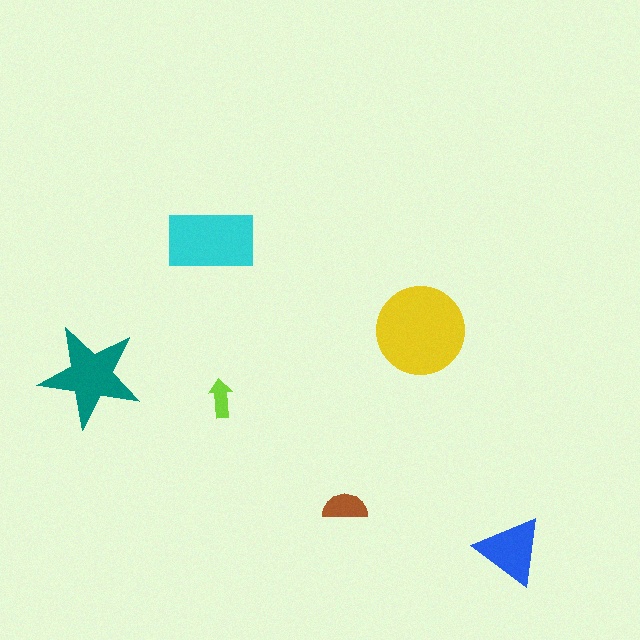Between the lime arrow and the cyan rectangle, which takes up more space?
The cyan rectangle.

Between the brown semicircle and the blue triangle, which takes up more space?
The blue triangle.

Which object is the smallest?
The lime arrow.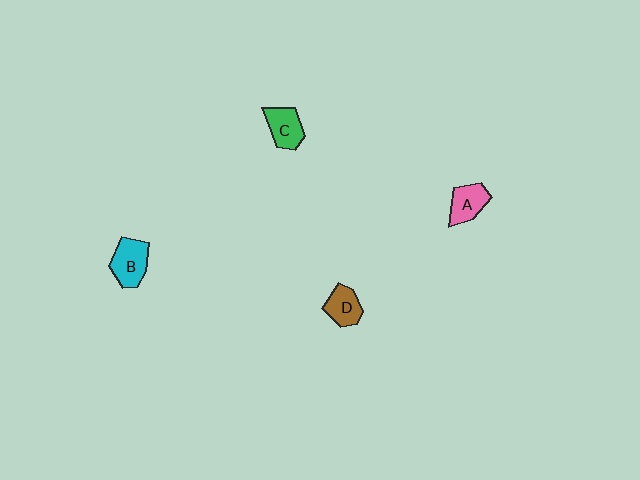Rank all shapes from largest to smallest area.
From largest to smallest: B (cyan), C (green), A (pink), D (brown).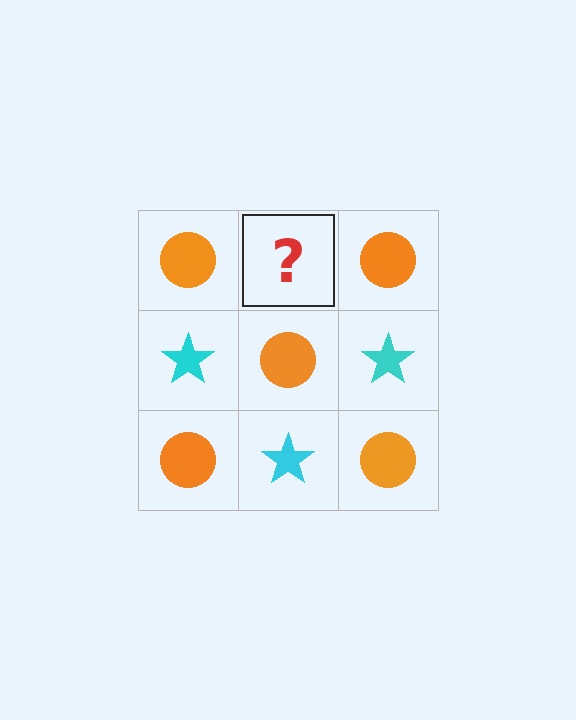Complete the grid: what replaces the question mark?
The question mark should be replaced with a cyan star.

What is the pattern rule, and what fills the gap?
The rule is that it alternates orange circle and cyan star in a checkerboard pattern. The gap should be filled with a cyan star.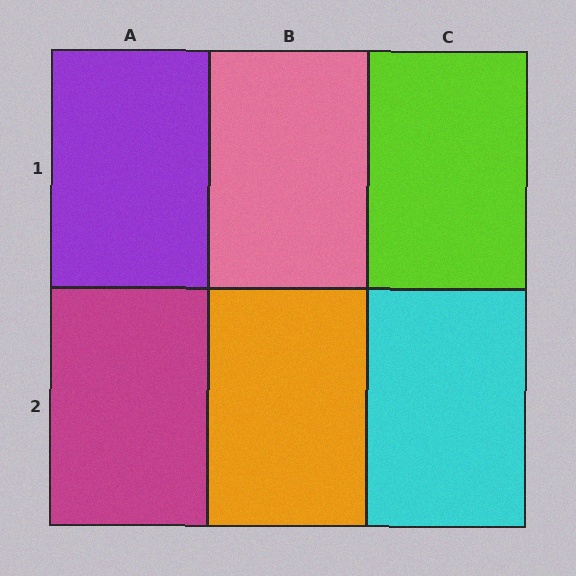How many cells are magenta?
1 cell is magenta.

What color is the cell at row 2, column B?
Orange.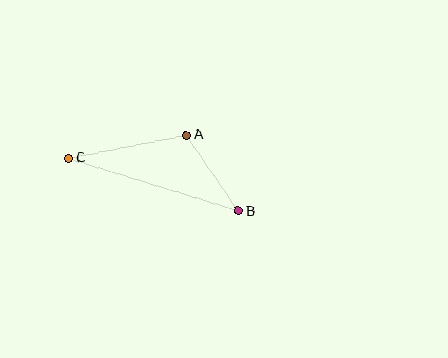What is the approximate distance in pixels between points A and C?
The distance between A and C is approximately 120 pixels.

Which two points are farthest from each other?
Points B and C are farthest from each other.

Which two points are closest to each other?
Points A and B are closest to each other.